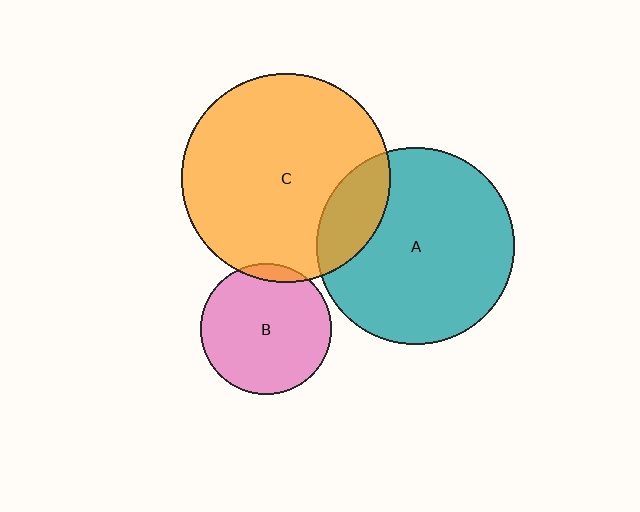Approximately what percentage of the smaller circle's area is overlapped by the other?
Approximately 5%.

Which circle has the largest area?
Circle C (orange).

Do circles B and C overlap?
Yes.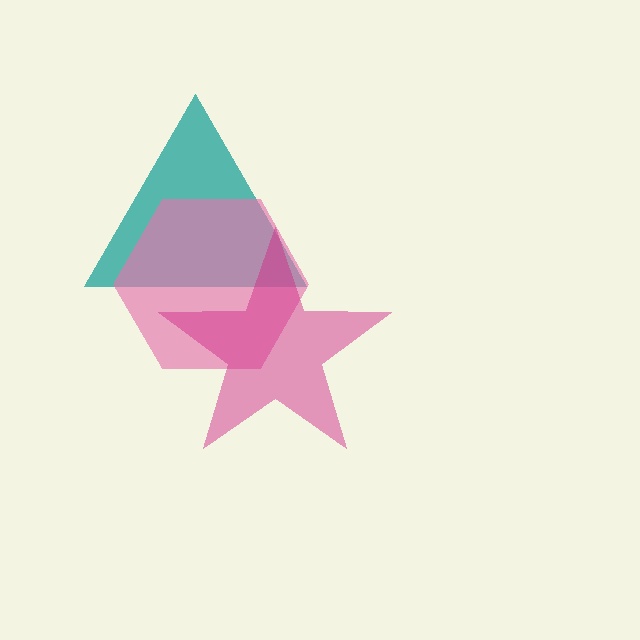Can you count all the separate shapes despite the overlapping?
Yes, there are 3 separate shapes.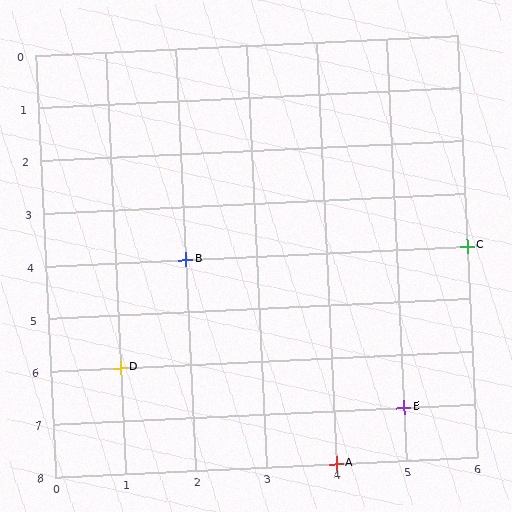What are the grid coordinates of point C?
Point C is at grid coordinates (6, 4).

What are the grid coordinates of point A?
Point A is at grid coordinates (4, 8).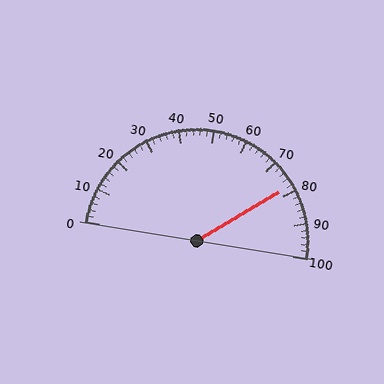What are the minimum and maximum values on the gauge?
The gauge ranges from 0 to 100.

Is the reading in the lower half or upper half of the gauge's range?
The reading is in the upper half of the range (0 to 100).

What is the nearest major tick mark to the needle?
The nearest major tick mark is 80.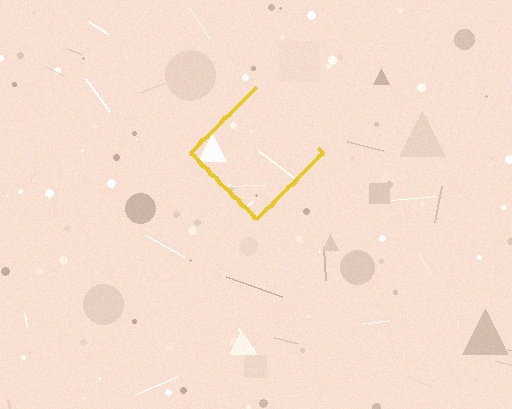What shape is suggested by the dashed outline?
The dashed outline suggests a diamond.